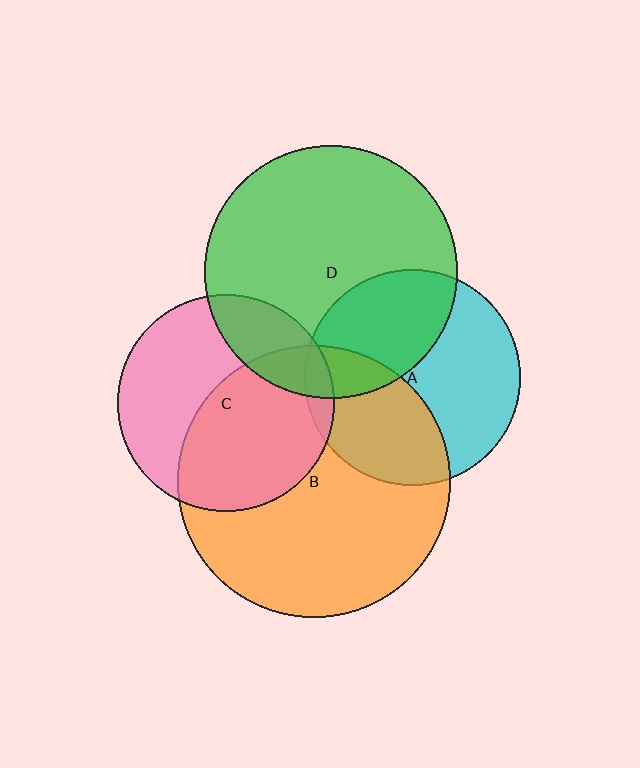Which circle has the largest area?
Circle B (orange).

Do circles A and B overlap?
Yes.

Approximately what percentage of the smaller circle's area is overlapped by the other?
Approximately 40%.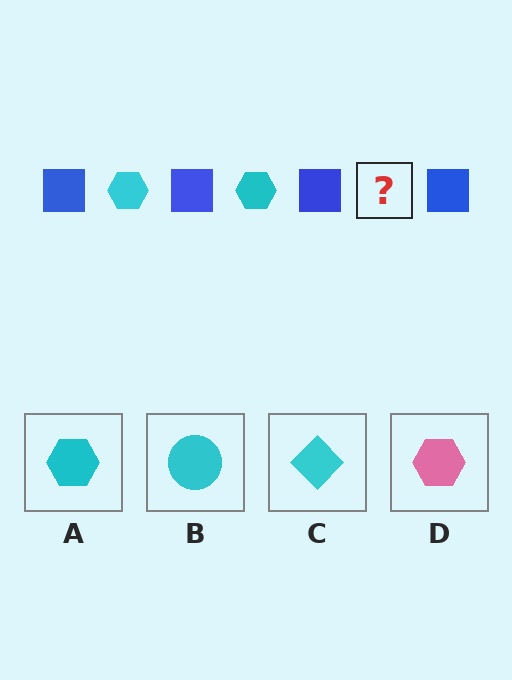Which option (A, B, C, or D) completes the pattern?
A.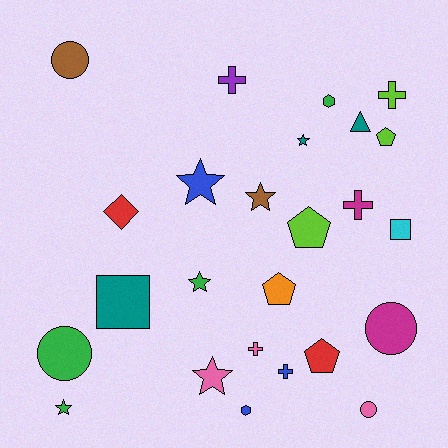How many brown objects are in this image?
There are 2 brown objects.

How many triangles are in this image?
There is 1 triangle.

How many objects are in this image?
There are 25 objects.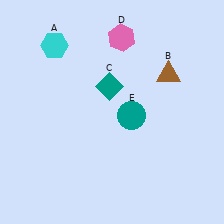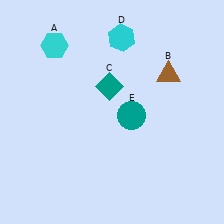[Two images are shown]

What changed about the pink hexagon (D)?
In Image 1, D is pink. In Image 2, it changed to cyan.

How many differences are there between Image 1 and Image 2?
There is 1 difference between the two images.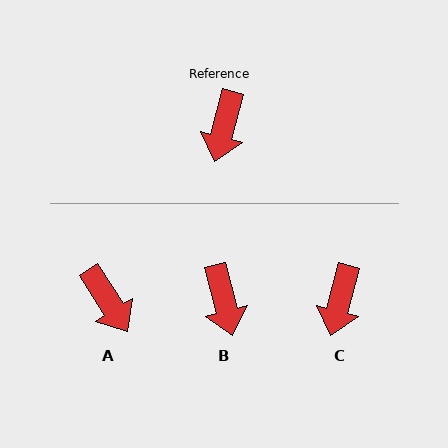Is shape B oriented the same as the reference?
No, it is off by about 29 degrees.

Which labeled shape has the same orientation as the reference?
C.